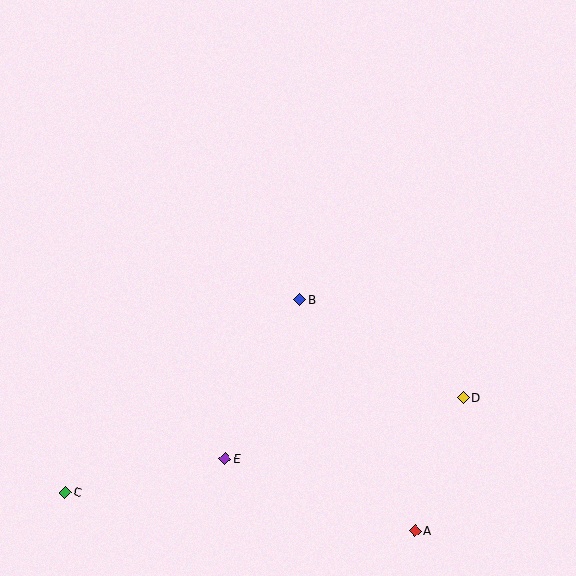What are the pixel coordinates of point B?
Point B is at (299, 299).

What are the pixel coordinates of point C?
Point C is at (65, 493).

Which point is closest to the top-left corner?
Point B is closest to the top-left corner.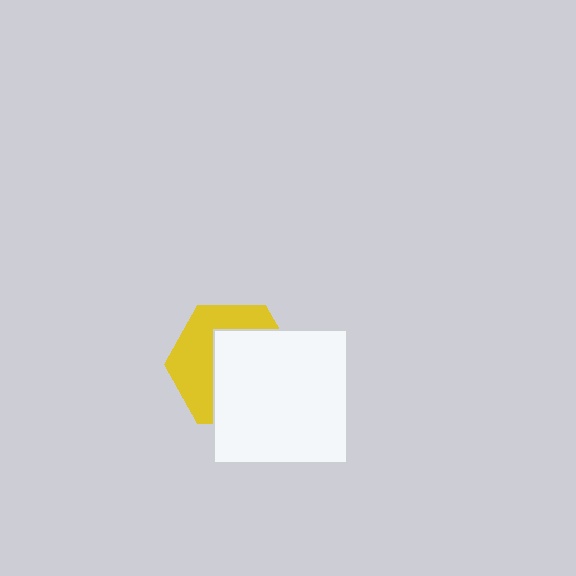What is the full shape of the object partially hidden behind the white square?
The partially hidden object is a yellow hexagon.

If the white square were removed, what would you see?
You would see the complete yellow hexagon.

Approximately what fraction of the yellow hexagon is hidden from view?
Roughly 56% of the yellow hexagon is hidden behind the white square.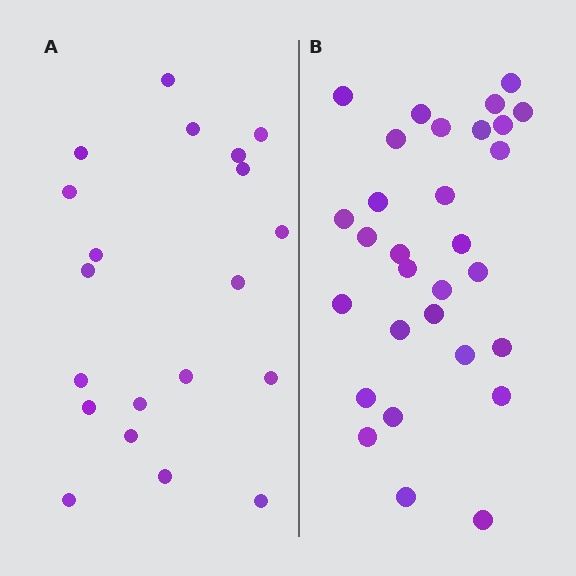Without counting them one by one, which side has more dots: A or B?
Region B (the right region) has more dots.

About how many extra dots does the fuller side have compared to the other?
Region B has roughly 10 or so more dots than region A.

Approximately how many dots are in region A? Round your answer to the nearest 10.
About 20 dots.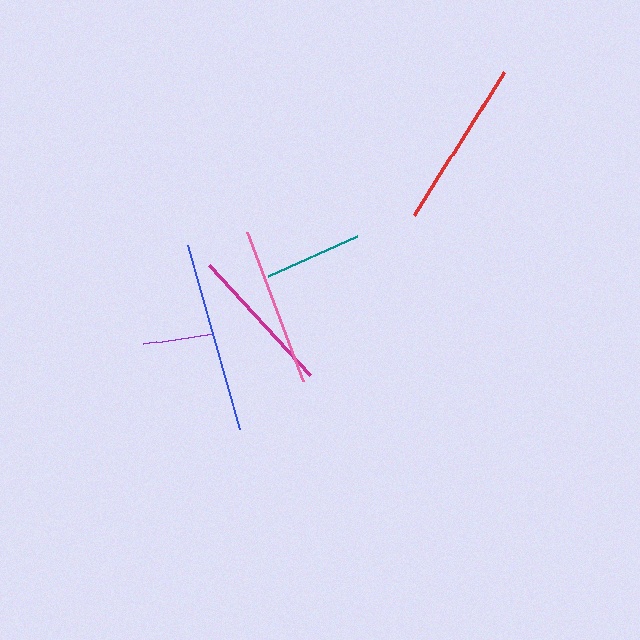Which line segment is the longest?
The blue line is the longest at approximately 191 pixels.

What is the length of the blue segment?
The blue segment is approximately 191 pixels long.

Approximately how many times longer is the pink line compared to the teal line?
The pink line is approximately 1.6 times the length of the teal line.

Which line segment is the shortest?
The purple line is the shortest at approximately 71 pixels.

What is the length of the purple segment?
The purple segment is approximately 71 pixels long.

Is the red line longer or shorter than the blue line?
The blue line is longer than the red line.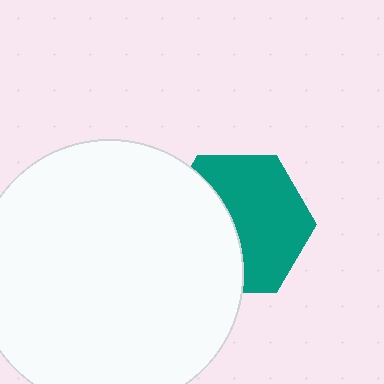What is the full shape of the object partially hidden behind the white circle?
The partially hidden object is a teal hexagon.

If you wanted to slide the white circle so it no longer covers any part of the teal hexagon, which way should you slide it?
Slide it left — that is the most direct way to separate the two shapes.